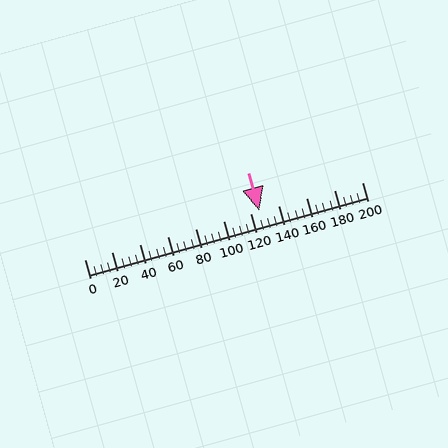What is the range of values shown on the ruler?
The ruler shows values from 0 to 200.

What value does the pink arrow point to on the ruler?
The pink arrow points to approximately 126.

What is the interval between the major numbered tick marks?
The major tick marks are spaced 20 units apart.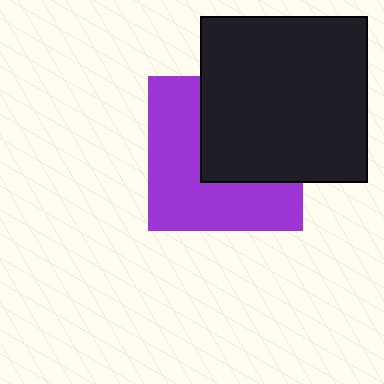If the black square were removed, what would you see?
You would see the complete purple square.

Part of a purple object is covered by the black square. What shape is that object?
It is a square.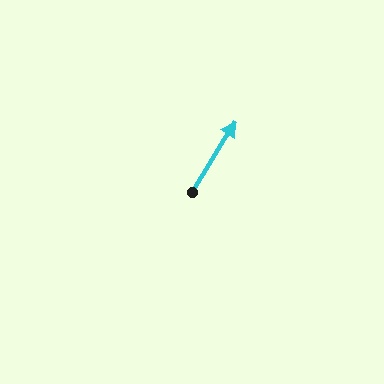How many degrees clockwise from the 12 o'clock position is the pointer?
Approximately 32 degrees.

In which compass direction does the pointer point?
Northeast.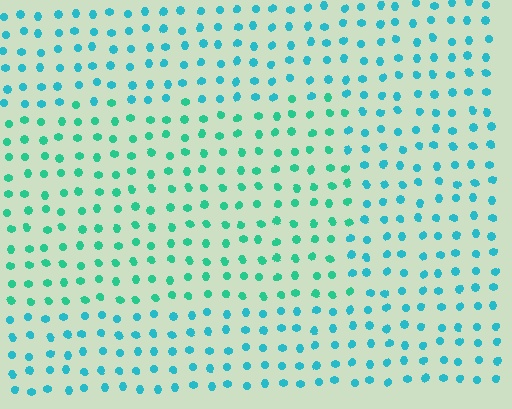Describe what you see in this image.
The image is filled with small cyan elements in a uniform arrangement. A rectangle-shaped region is visible where the elements are tinted to a slightly different hue, forming a subtle color boundary.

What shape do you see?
I see a rectangle.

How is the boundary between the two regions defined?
The boundary is defined purely by a slight shift in hue (about 28 degrees). Spacing, size, and orientation are identical on both sides.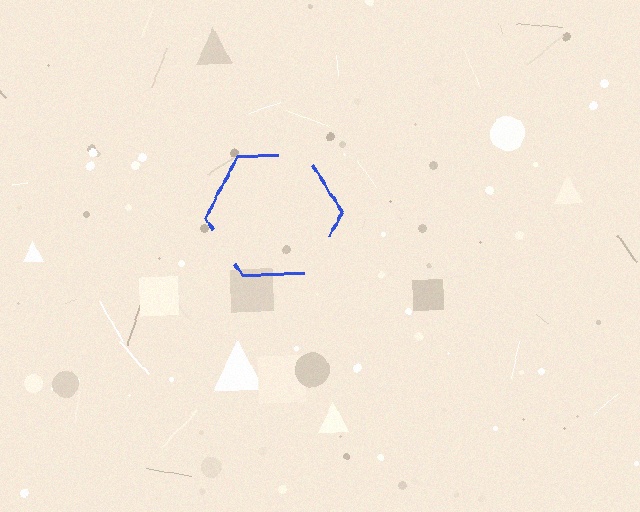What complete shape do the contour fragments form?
The contour fragments form a hexagon.